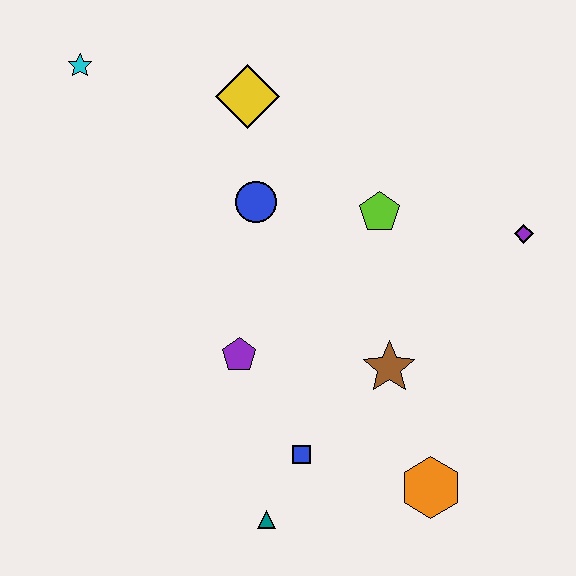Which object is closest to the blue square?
The teal triangle is closest to the blue square.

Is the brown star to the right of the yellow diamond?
Yes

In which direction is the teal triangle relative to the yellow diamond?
The teal triangle is below the yellow diamond.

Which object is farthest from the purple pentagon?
The cyan star is farthest from the purple pentagon.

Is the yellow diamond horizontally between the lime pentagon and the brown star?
No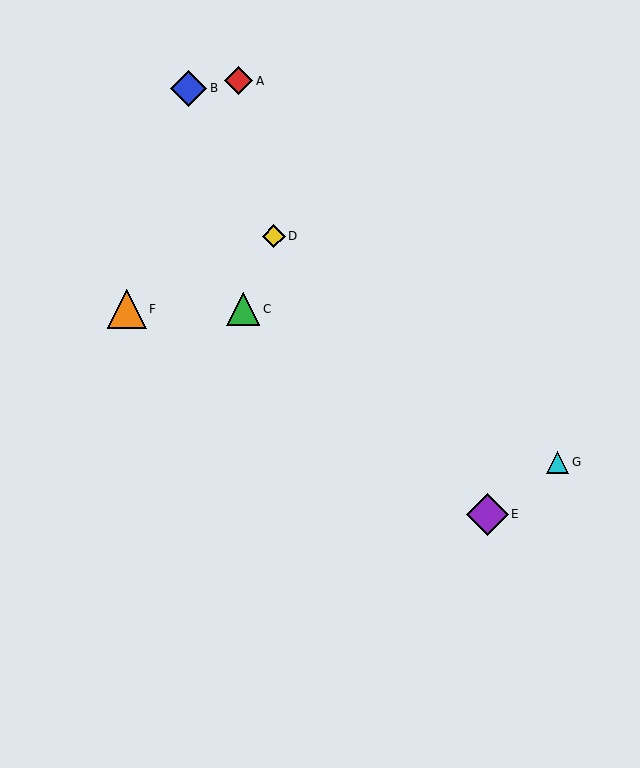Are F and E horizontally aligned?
No, F is at y≈309 and E is at y≈514.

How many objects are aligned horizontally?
2 objects (C, F) are aligned horizontally.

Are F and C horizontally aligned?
Yes, both are at y≈309.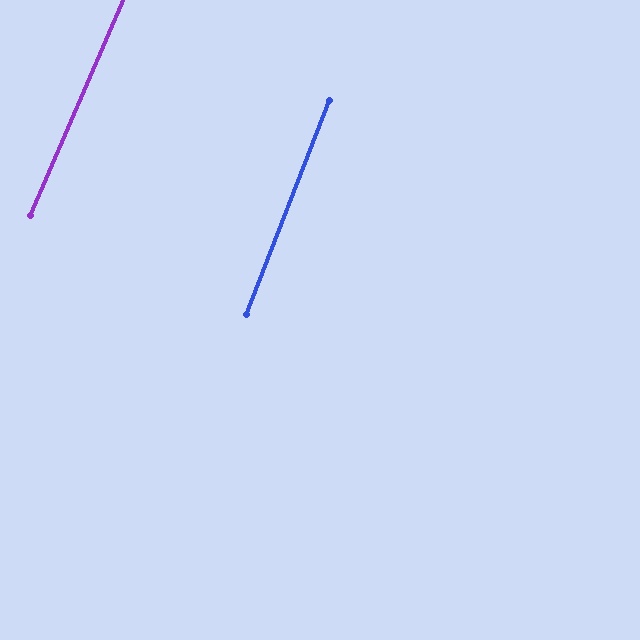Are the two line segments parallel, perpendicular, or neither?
Parallel — their directions differ by only 1.9°.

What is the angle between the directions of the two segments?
Approximately 2 degrees.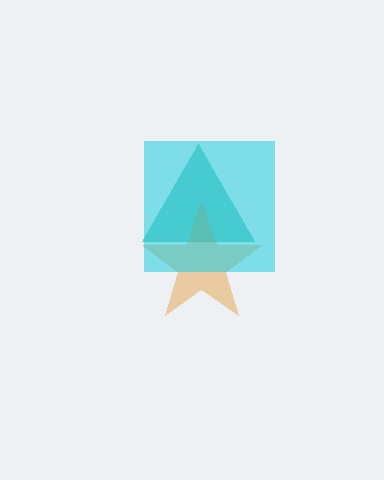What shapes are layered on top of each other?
The layered shapes are: a teal triangle, an orange star, a cyan square.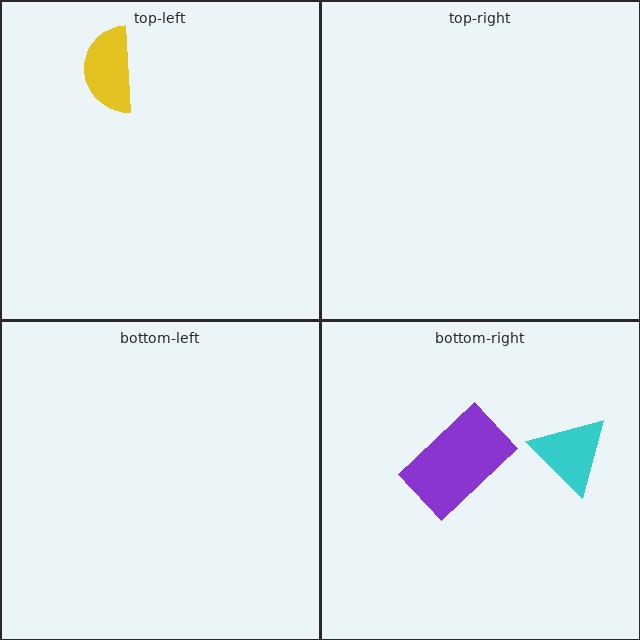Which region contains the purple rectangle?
The bottom-right region.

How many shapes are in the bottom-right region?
2.